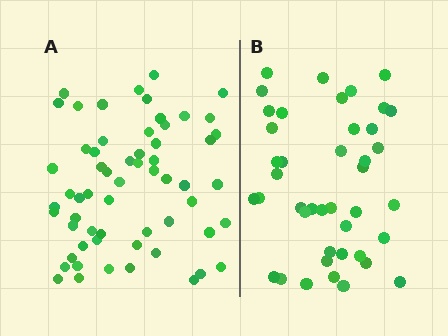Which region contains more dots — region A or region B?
Region A (the left region) has more dots.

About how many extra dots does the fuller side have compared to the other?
Region A has approximately 20 more dots than region B.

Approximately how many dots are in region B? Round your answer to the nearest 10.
About 40 dots. (The exact count is 42, which rounds to 40.)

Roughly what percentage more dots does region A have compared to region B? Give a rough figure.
About 45% more.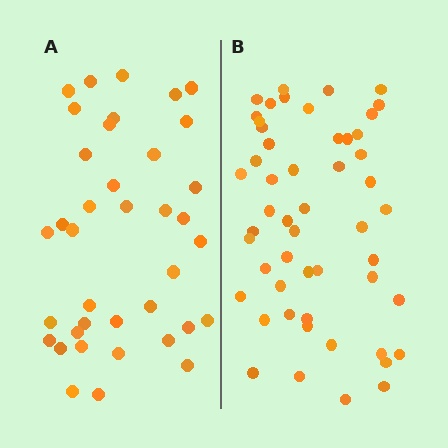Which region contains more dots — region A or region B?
Region B (the right region) has more dots.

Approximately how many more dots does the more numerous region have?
Region B has approximately 15 more dots than region A.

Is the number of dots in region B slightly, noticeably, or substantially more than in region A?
Region B has noticeably more, but not dramatically so. The ratio is roughly 1.4 to 1.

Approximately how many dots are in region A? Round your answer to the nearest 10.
About 40 dots. (The exact count is 38, which rounds to 40.)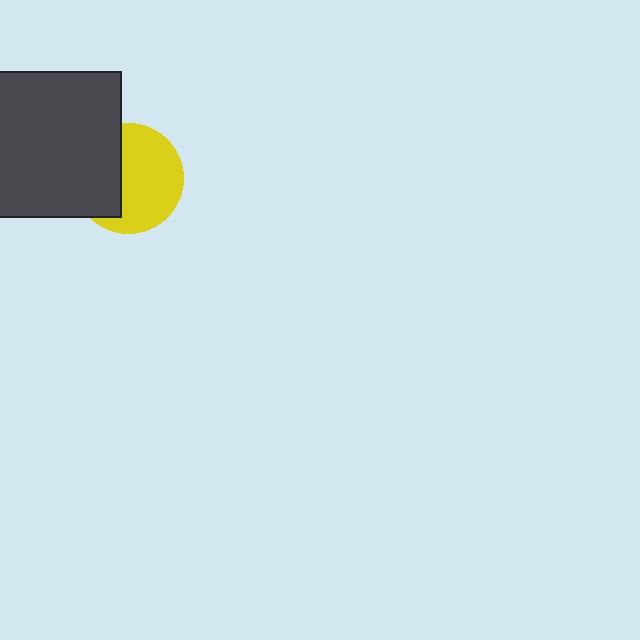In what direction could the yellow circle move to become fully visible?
The yellow circle could move right. That would shift it out from behind the dark gray square entirely.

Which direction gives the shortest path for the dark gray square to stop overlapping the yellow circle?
Moving left gives the shortest separation.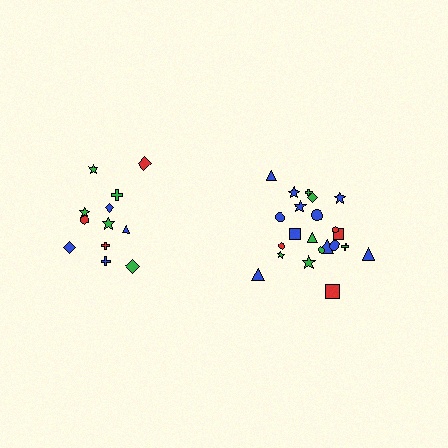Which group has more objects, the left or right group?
The right group.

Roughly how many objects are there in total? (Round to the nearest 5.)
Roughly 35 objects in total.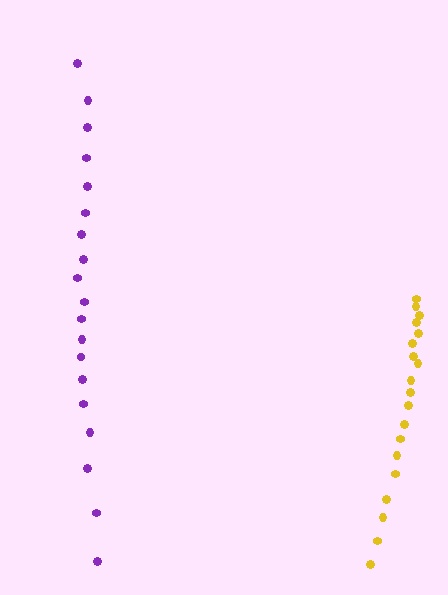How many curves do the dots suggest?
There are 2 distinct paths.